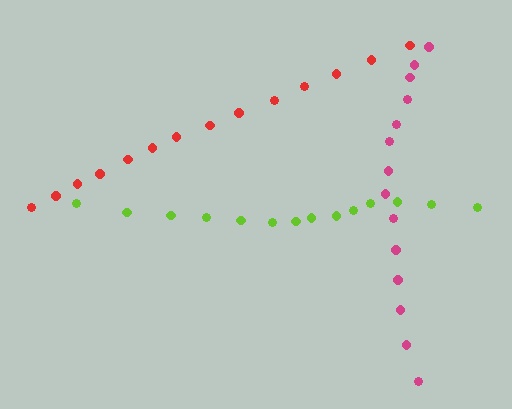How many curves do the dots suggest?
There are 3 distinct paths.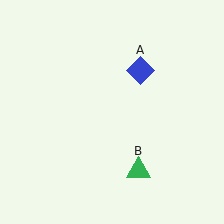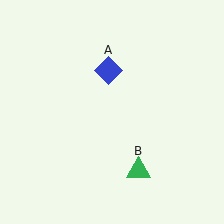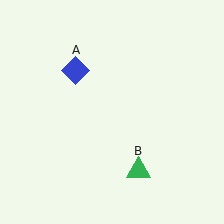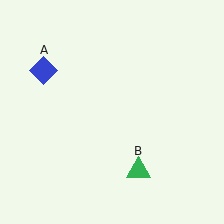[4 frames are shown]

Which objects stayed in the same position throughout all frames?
Green triangle (object B) remained stationary.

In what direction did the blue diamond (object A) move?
The blue diamond (object A) moved left.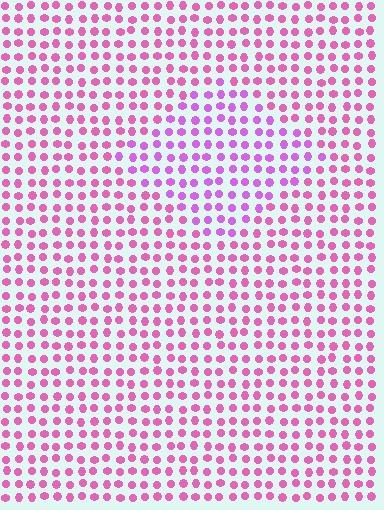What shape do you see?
I see a diamond.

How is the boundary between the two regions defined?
The boundary is defined purely by a slight shift in hue (about 29 degrees). Spacing, size, and orientation are identical on both sides.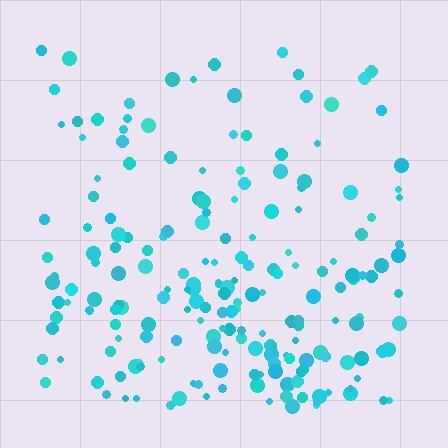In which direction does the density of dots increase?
From top to bottom, with the bottom side densest.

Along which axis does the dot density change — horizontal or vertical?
Vertical.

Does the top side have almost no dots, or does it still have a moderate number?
Still a moderate number, just noticeably fewer than the bottom.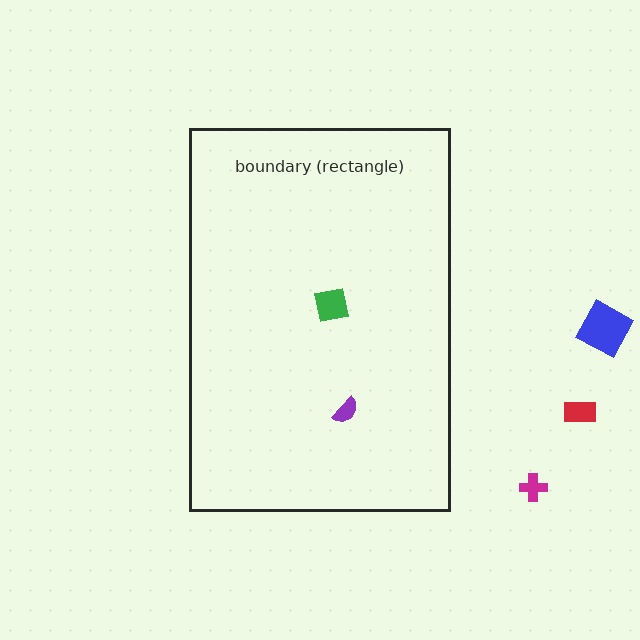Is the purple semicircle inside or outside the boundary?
Inside.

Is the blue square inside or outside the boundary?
Outside.